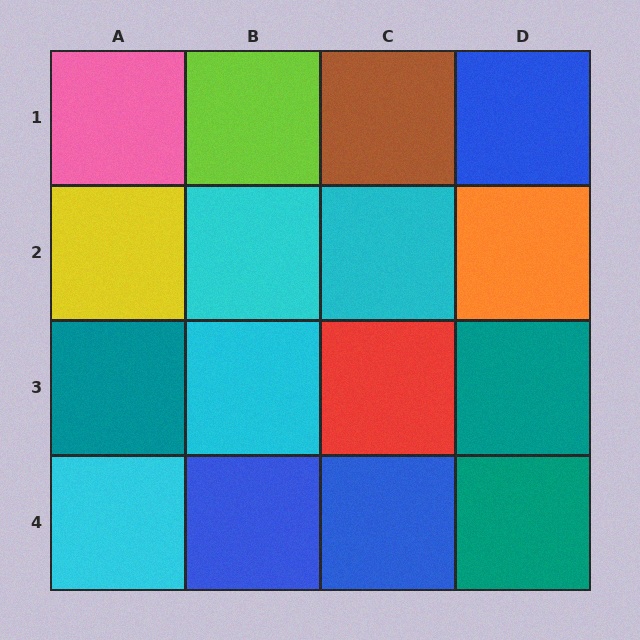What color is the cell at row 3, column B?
Cyan.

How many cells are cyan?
4 cells are cyan.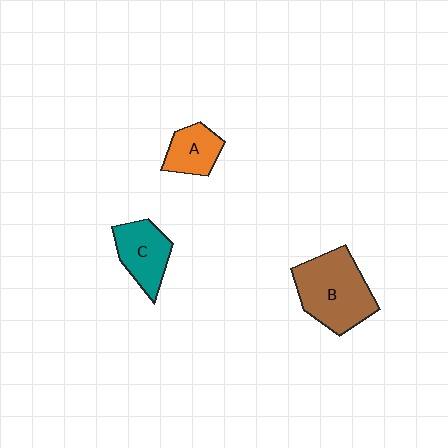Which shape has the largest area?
Shape B (brown).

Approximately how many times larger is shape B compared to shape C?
Approximately 1.6 times.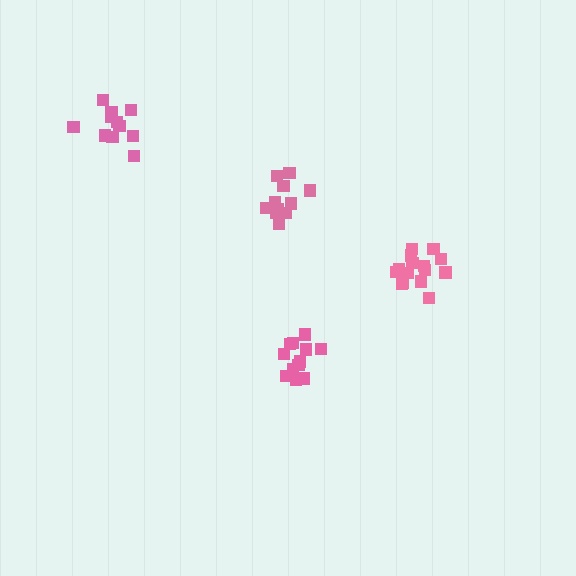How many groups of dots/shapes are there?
There are 4 groups.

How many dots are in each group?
Group 1: 13 dots, Group 2: 11 dots, Group 3: 16 dots, Group 4: 11 dots (51 total).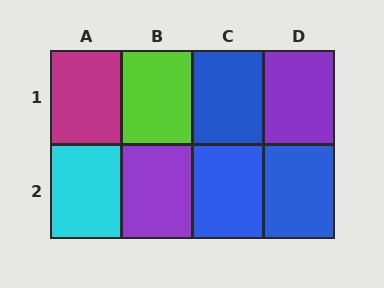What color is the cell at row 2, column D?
Blue.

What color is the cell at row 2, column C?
Blue.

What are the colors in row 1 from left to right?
Magenta, lime, blue, purple.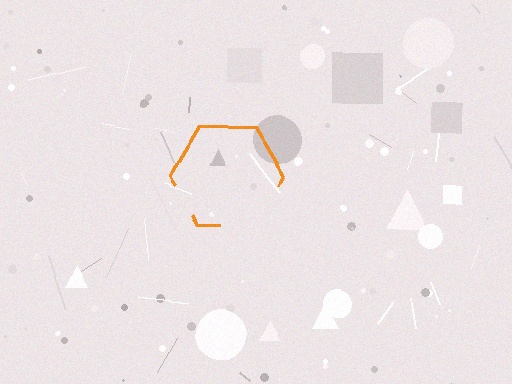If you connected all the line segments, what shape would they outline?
They would outline a hexagon.